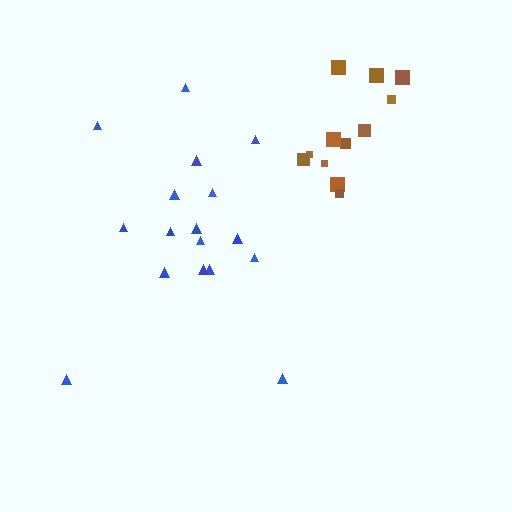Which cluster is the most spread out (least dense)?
Blue.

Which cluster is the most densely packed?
Brown.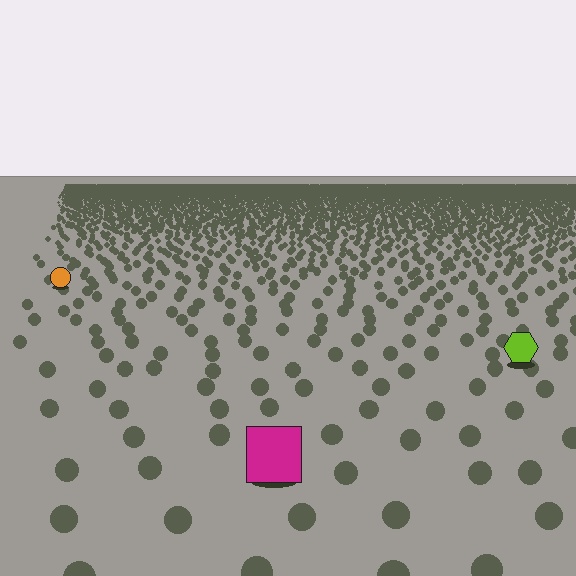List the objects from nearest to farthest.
From nearest to farthest: the magenta square, the lime hexagon, the orange circle.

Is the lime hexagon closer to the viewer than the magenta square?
No. The magenta square is closer — you can tell from the texture gradient: the ground texture is coarser near it.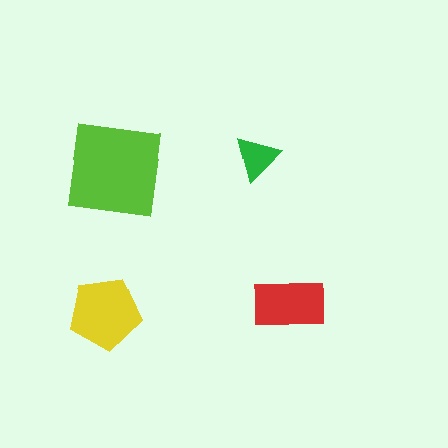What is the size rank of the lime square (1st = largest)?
1st.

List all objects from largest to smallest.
The lime square, the yellow pentagon, the red rectangle, the green triangle.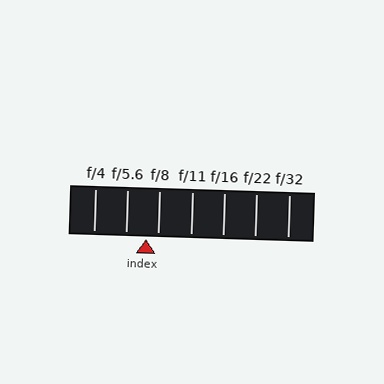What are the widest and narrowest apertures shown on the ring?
The widest aperture shown is f/4 and the narrowest is f/32.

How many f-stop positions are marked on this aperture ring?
There are 7 f-stop positions marked.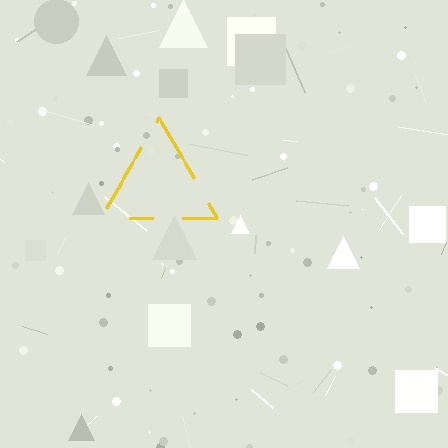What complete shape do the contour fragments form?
The contour fragments form a triangle.